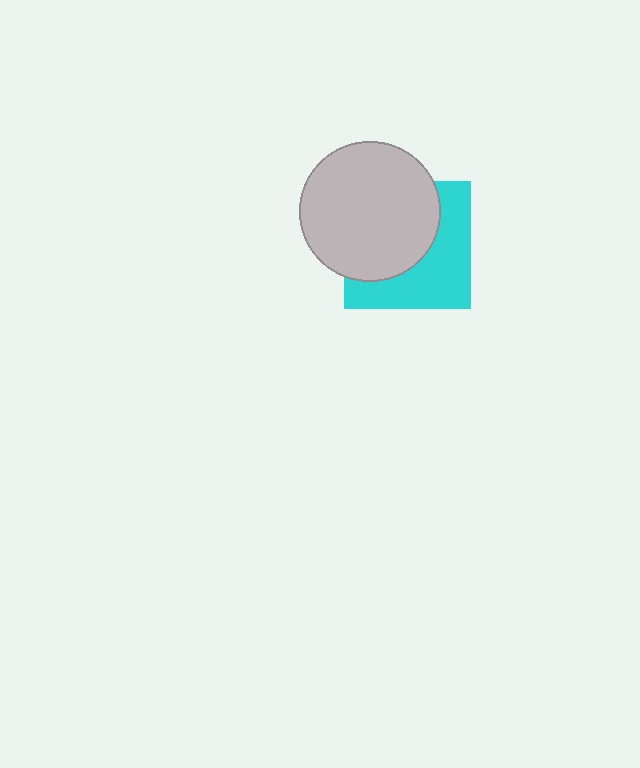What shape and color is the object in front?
The object in front is a light gray circle.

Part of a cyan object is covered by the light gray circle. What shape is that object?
It is a square.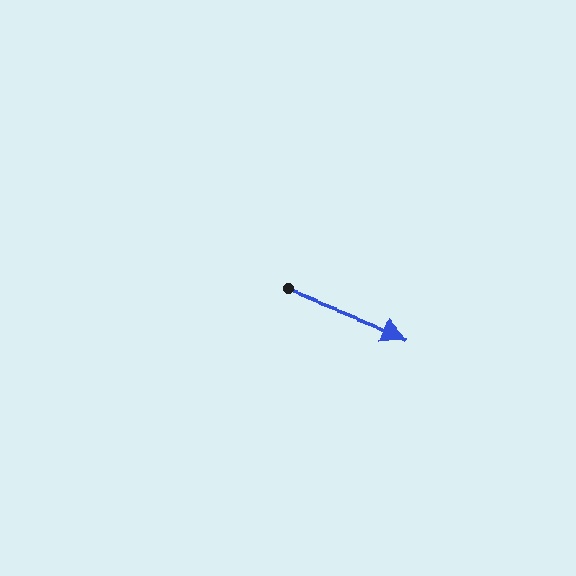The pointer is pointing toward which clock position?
Roughly 4 o'clock.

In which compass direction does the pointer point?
East.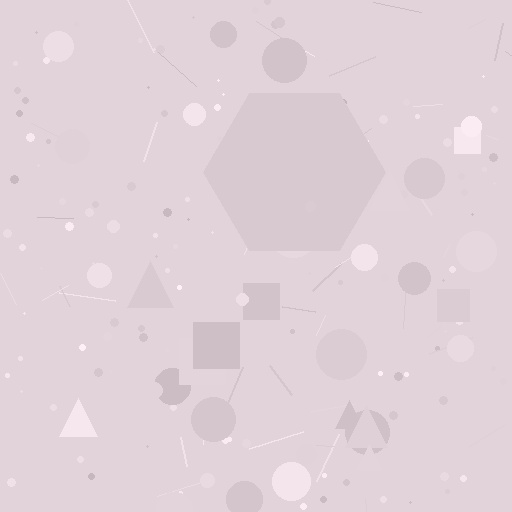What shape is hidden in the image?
A hexagon is hidden in the image.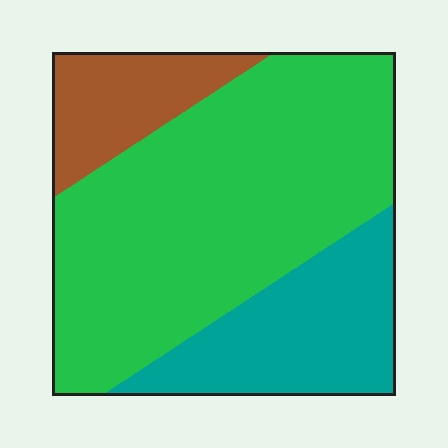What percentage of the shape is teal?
Teal takes up between a sixth and a third of the shape.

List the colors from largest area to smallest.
From largest to smallest: green, teal, brown.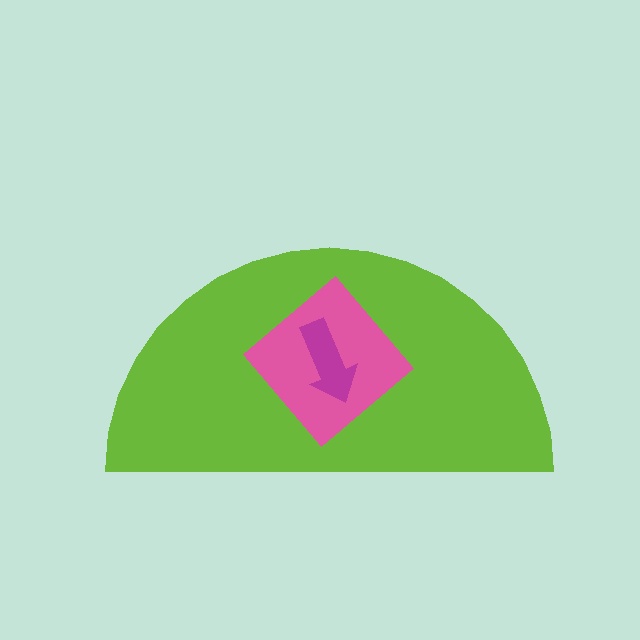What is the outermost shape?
The lime semicircle.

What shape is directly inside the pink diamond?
The magenta arrow.